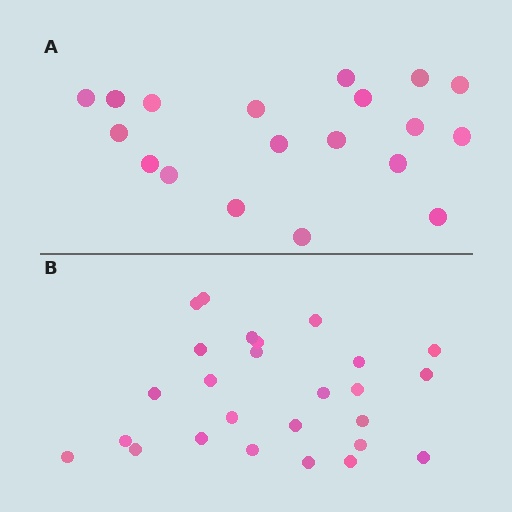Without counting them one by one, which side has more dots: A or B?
Region B (the bottom region) has more dots.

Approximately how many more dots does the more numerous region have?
Region B has roughly 8 or so more dots than region A.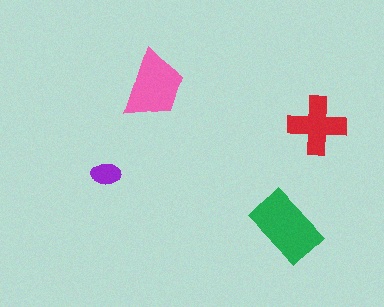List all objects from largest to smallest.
The green rectangle, the pink trapezoid, the red cross, the purple ellipse.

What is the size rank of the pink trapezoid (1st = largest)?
2nd.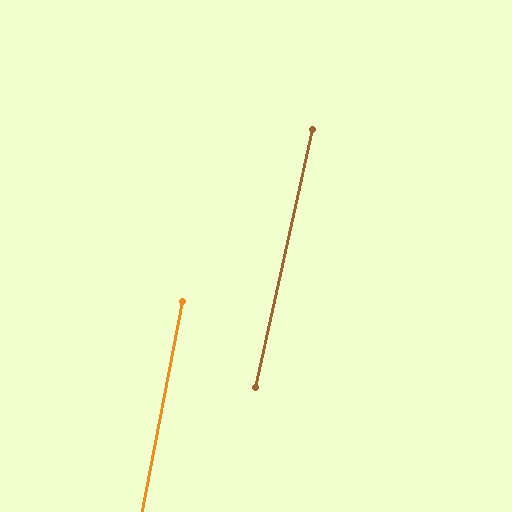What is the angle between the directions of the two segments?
Approximately 2 degrees.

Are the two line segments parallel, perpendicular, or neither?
Parallel — their directions differ by only 1.8°.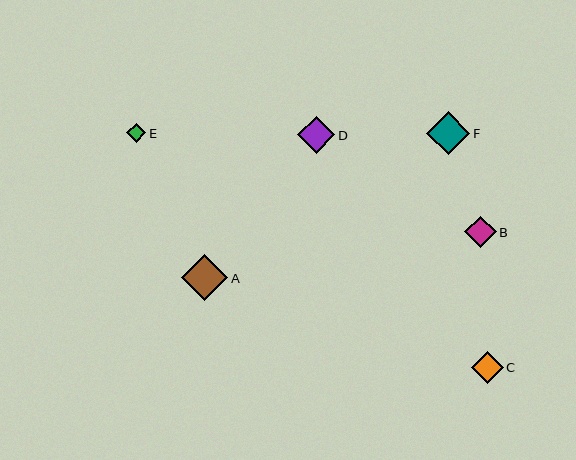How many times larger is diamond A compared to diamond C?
Diamond A is approximately 1.5 times the size of diamond C.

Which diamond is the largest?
Diamond A is the largest with a size of approximately 47 pixels.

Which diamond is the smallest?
Diamond E is the smallest with a size of approximately 19 pixels.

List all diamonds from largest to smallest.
From largest to smallest: A, F, D, B, C, E.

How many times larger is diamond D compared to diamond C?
Diamond D is approximately 1.2 times the size of diamond C.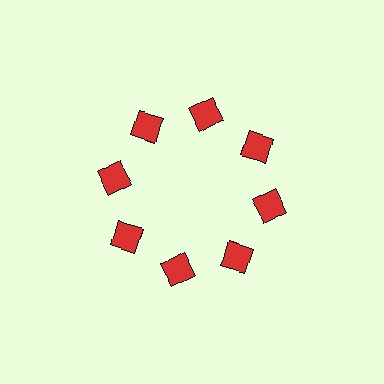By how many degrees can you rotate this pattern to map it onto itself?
The pattern maps onto itself every 45 degrees of rotation.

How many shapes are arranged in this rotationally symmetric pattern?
There are 8 shapes, arranged in 8 groups of 1.